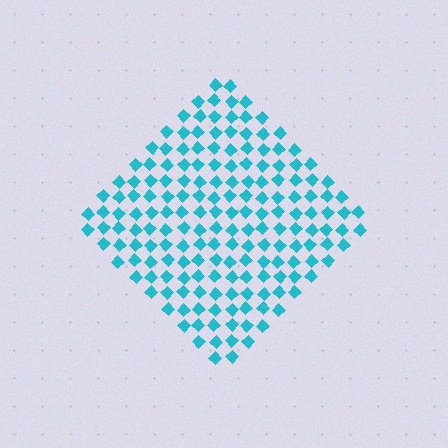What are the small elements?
The small elements are diamonds.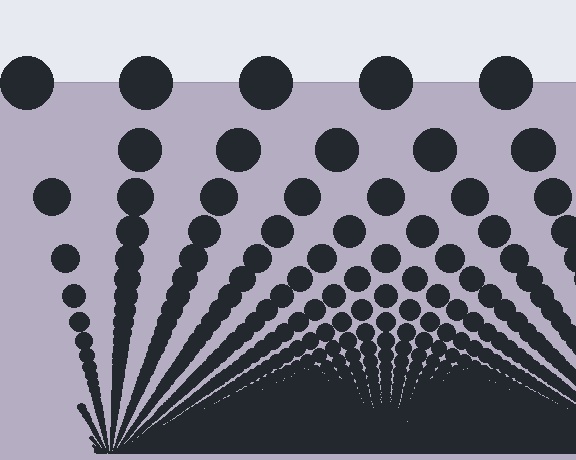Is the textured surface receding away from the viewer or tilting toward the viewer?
The surface appears to tilt toward the viewer. Texture elements get larger and sparser toward the top.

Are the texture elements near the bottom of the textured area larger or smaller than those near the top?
Smaller. The gradient is inverted — elements near the bottom are smaller and denser.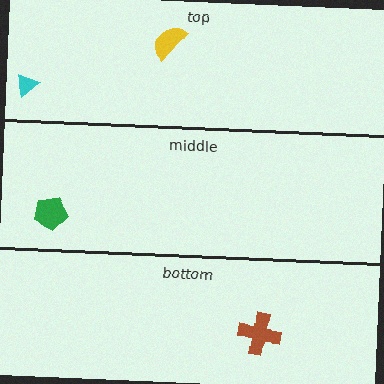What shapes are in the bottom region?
The brown cross.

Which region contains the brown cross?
The bottom region.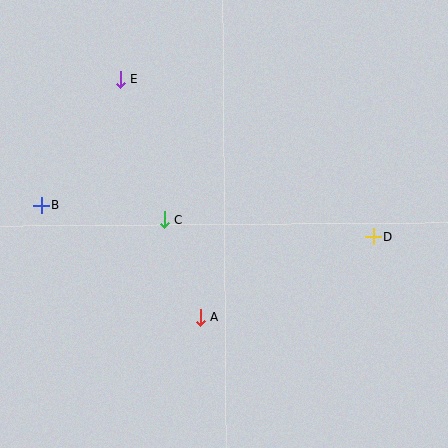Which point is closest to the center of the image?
Point C at (164, 220) is closest to the center.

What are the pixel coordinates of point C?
Point C is at (164, 220).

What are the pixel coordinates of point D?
Point D is at (373, 236).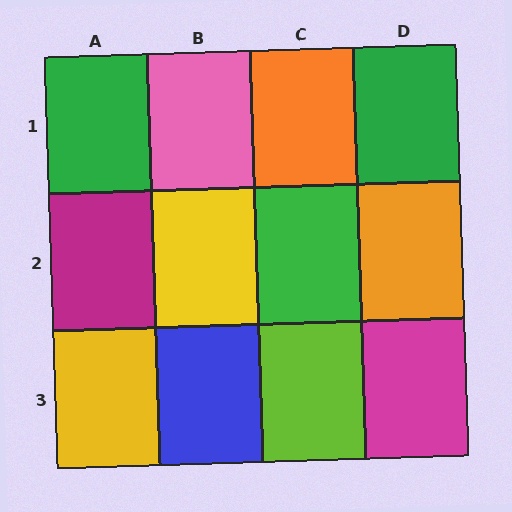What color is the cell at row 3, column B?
Blue.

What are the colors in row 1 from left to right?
Green, pink, orange, green.